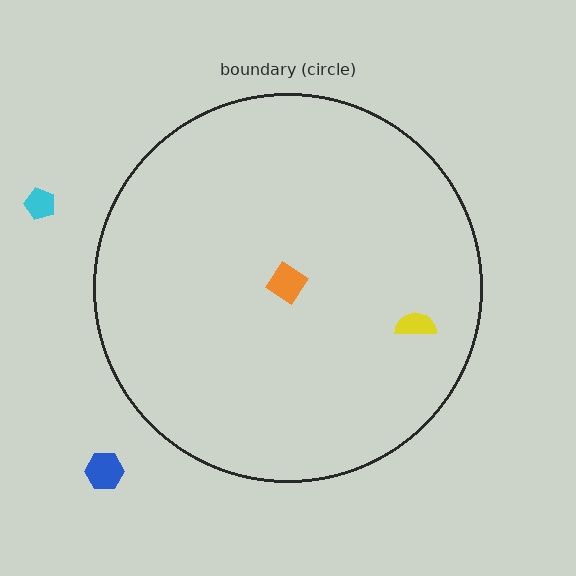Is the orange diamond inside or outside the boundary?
Inside.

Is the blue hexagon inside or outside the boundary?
Outside.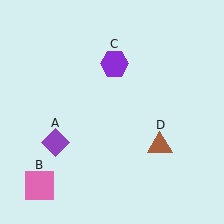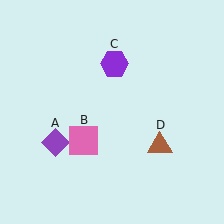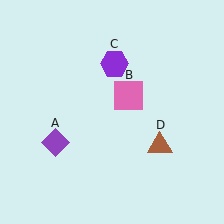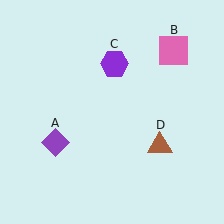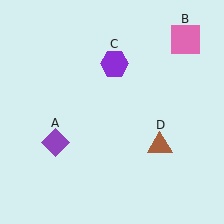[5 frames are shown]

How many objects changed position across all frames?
1 object changed position: pink square (object B).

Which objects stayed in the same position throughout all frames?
Purple diamond (object A) and purple hexagon (object C) and brown triangle (object D) remained stationary.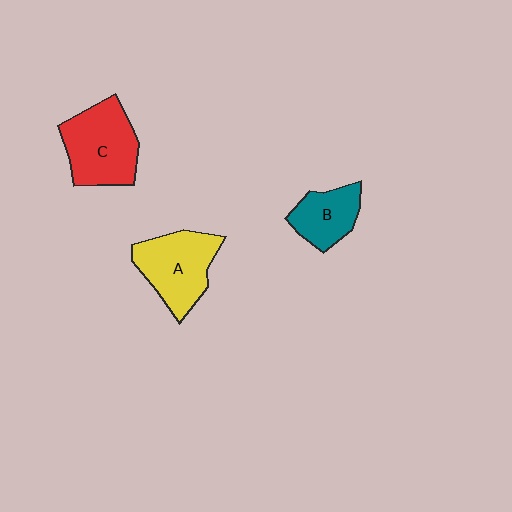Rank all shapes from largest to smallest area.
From largest to smallest: C (red), A (yellow), B (teal).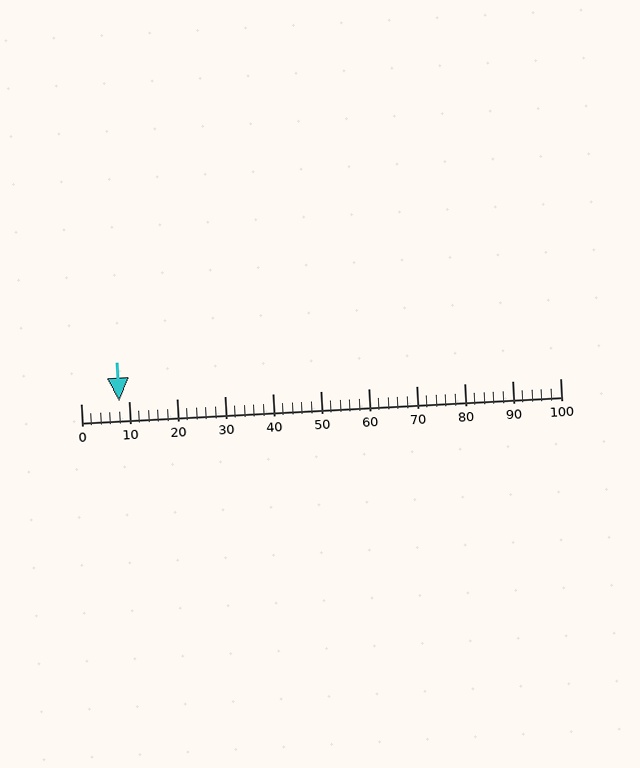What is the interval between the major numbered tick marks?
The major tick marks are spaced 10 units apart.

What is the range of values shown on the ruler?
The ruler shows values from 0 to 100.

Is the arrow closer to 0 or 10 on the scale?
The arrow is closer to 10.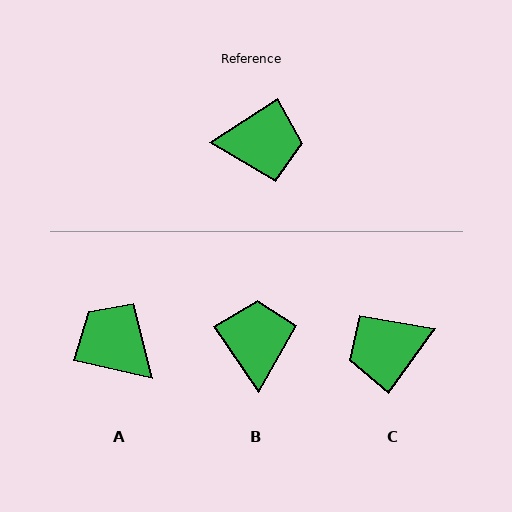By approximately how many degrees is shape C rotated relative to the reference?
Approximately 159 degrees clockwise.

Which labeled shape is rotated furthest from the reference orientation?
C, about 159 degrees away.